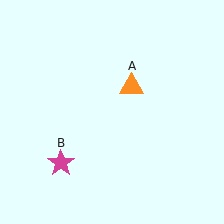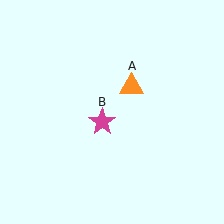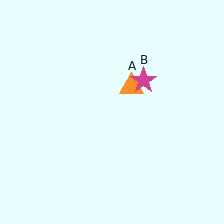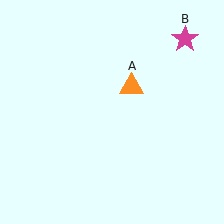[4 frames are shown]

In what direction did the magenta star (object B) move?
The magenta star (object B) moved up and to the right.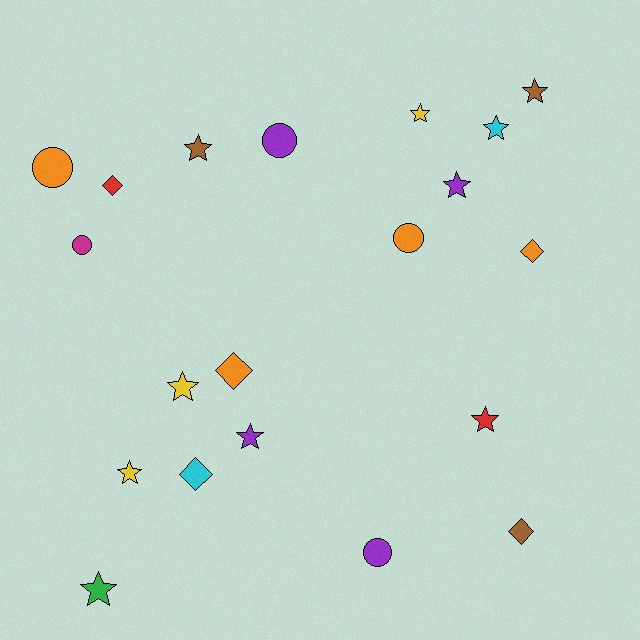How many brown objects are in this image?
There are 3 brown objects.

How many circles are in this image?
There are 5 circles.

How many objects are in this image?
There are 20 objects.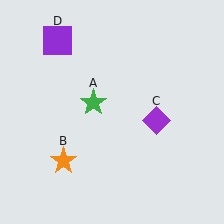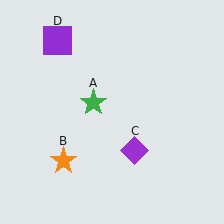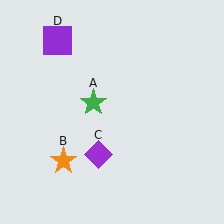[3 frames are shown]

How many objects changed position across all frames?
1 object changed position: purple diamond (object C).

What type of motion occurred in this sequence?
The purple diamond (object C) rotated clockwise around the center of the scene.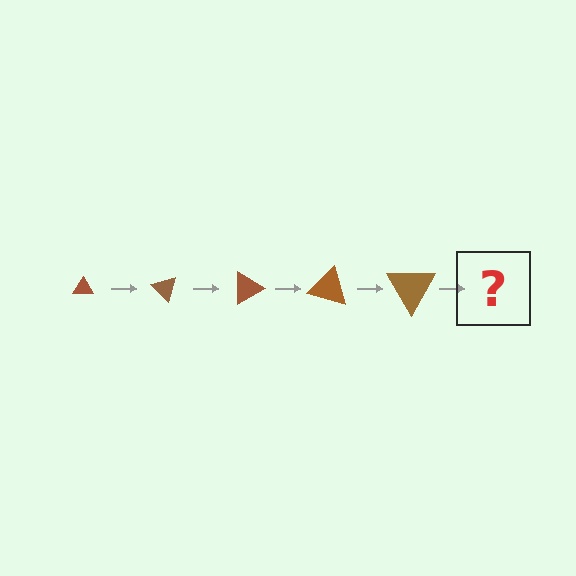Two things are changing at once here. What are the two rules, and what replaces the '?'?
The two rules are that the triangle grows larger each step and it rotates 45 degrees each step. The '?' should be a triangle, larger than the previous one and rotated 225 degrees from the start.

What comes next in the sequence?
The next element should be a triangle, larger than the previous one and rotated 225 degrees from the start.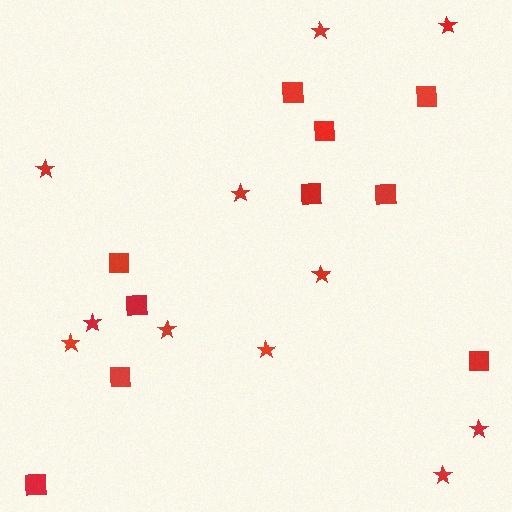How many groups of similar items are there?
There are 2 groups: one group of squares (10) and one group of stars (11).